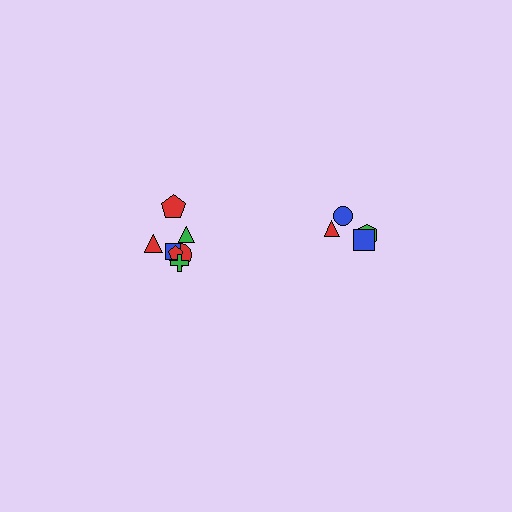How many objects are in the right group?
There are 4 objects.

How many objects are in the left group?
There are 7 objects.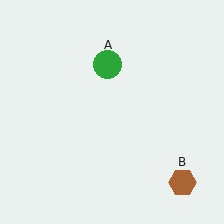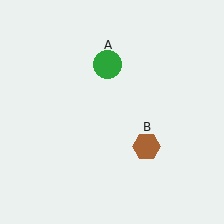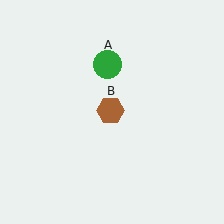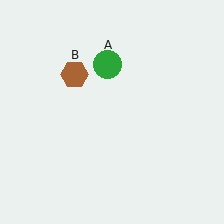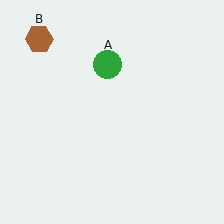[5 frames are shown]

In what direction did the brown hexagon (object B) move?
The brown hexagon (object B) moved up and to the left.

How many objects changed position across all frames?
1 object changed position: brown hexagon (object B).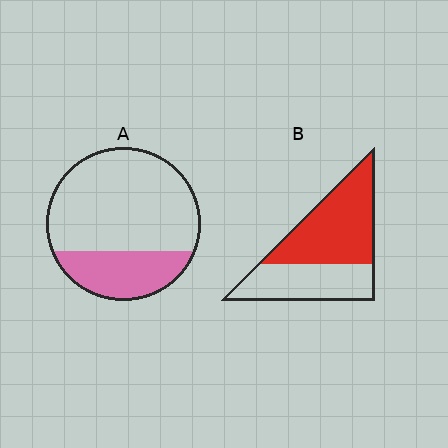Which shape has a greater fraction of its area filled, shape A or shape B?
Shape B.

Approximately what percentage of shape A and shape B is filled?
A is approximately 30% and B is approximately 60%.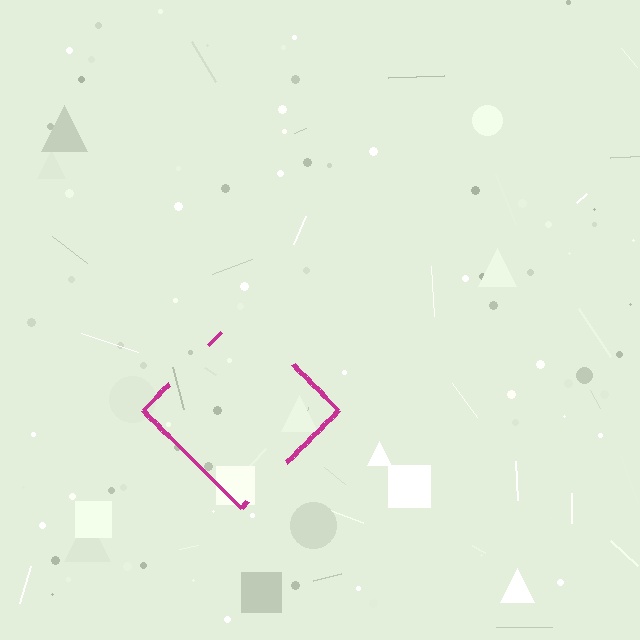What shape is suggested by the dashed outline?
The dashed outline suggests a diamond.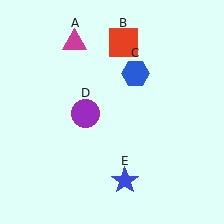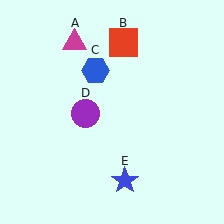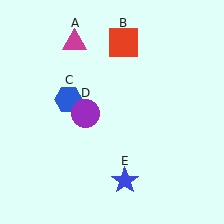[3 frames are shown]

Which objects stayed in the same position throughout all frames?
Magenta triangle (object A) and red square (object B) and purple circle (object D) and blue star (object E) remained stationary.